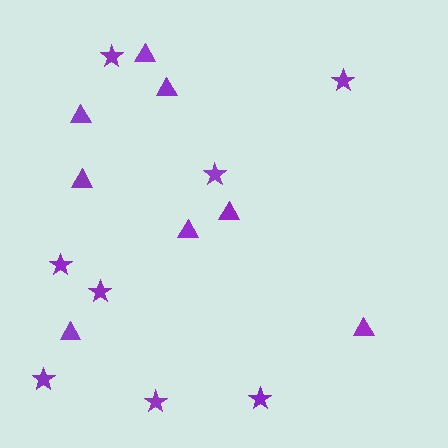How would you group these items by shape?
There are 2 groups: one group of triangles (8) and one group of stars (8).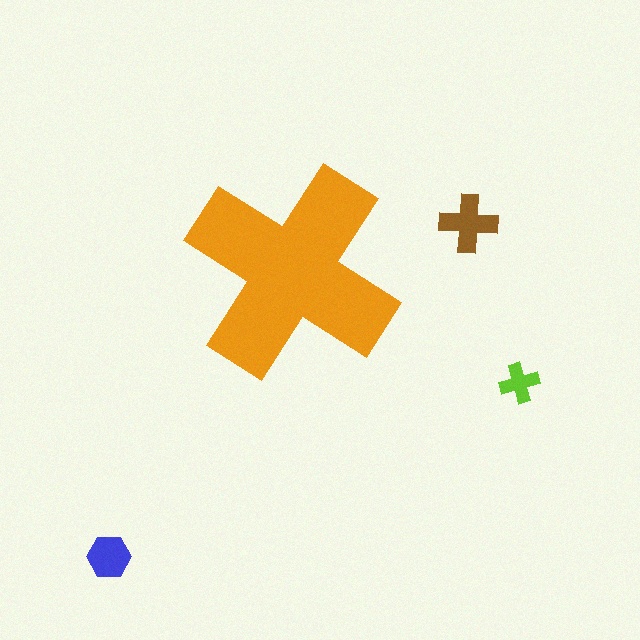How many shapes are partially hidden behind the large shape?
0 shapes are partially hidden.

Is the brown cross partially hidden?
No, the brown cross is fully visible.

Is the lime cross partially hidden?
No, the lime cross is fully visible.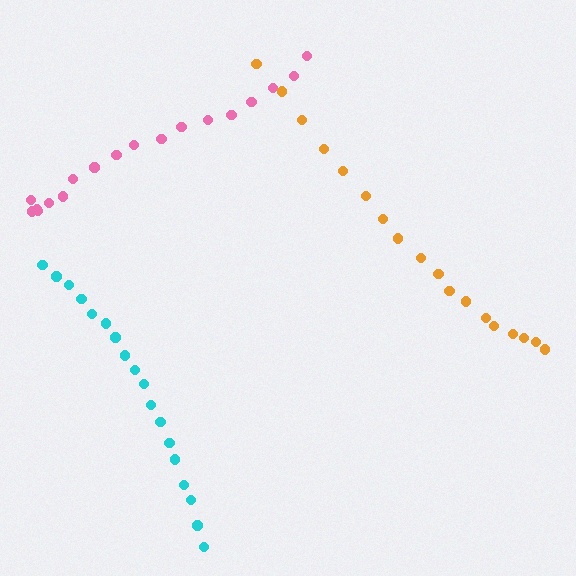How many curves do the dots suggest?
There are 3 distinct paths.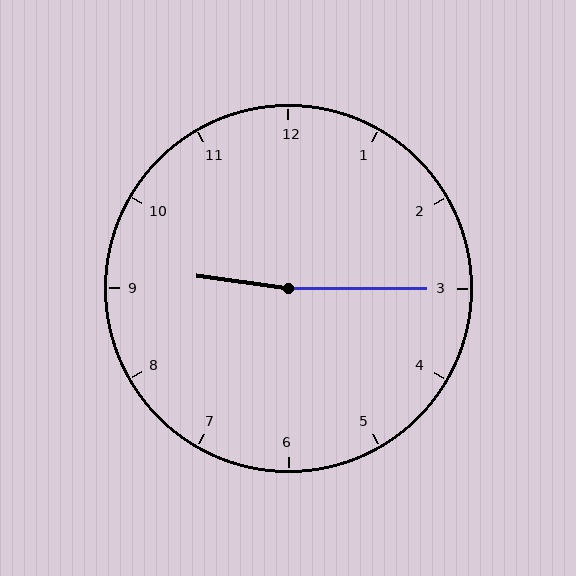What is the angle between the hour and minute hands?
Approximately 172 degrees.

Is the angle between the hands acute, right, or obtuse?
It is obtuse.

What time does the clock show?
9:15.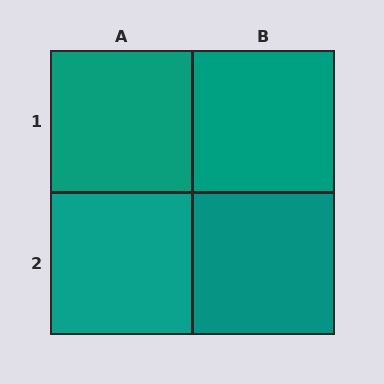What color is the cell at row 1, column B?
Teal.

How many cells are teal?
4 cells are teal.